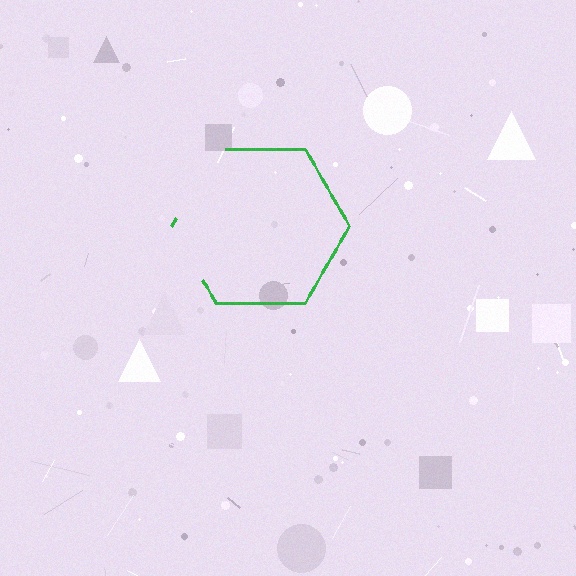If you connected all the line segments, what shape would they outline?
They would outline a hexagon.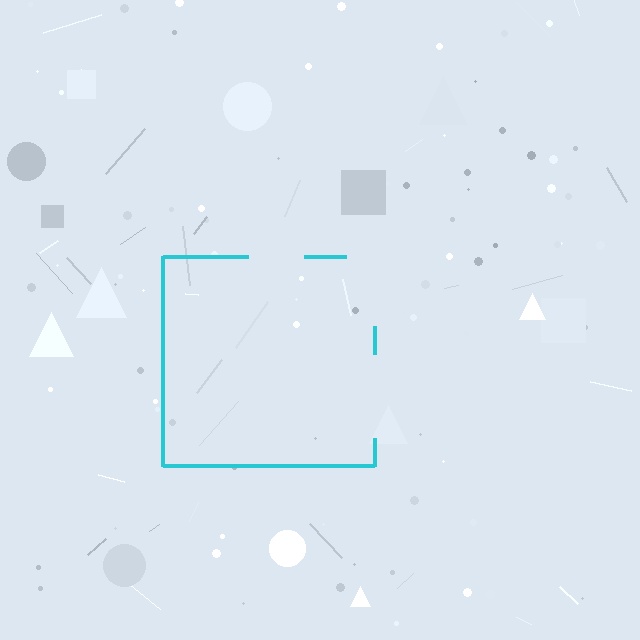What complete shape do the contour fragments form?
The contour fragments form a square.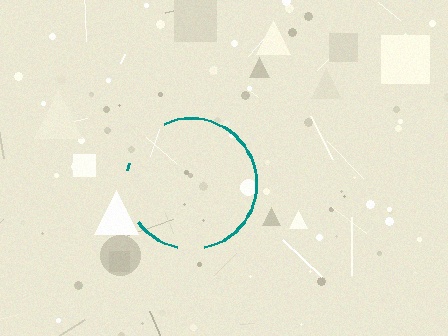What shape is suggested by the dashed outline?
The dashed outline suggests a circle.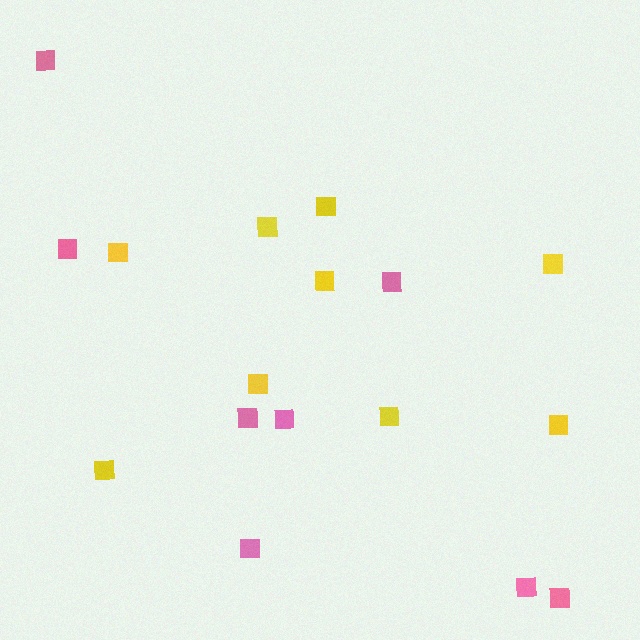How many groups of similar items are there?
There are 2 groups: one group of pink squares (8) and one group of yellow squares (9).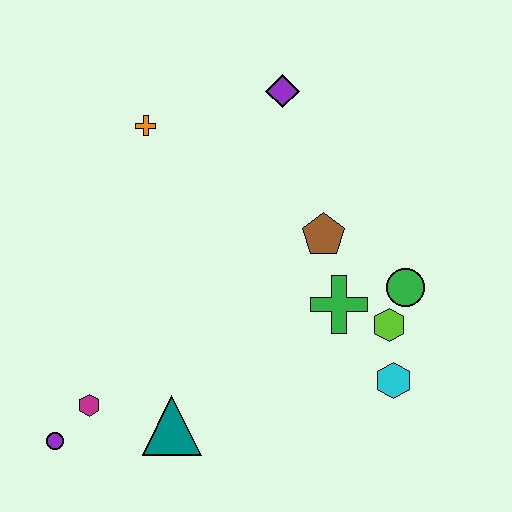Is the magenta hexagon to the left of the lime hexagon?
Yes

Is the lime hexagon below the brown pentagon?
Yes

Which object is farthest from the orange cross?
The cyan hexagon is farthest from the orange cross.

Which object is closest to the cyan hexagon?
The lime hexagon is closest to the cyan hexagon.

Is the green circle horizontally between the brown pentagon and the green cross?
No